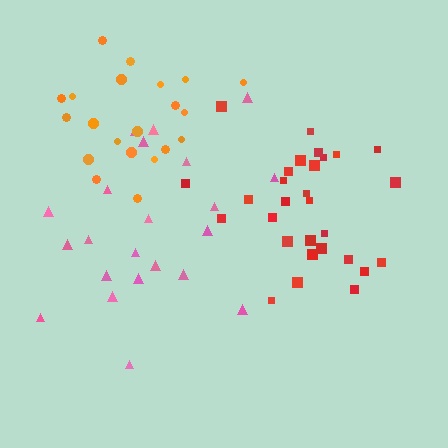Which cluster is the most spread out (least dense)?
Pink.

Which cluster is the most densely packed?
Red.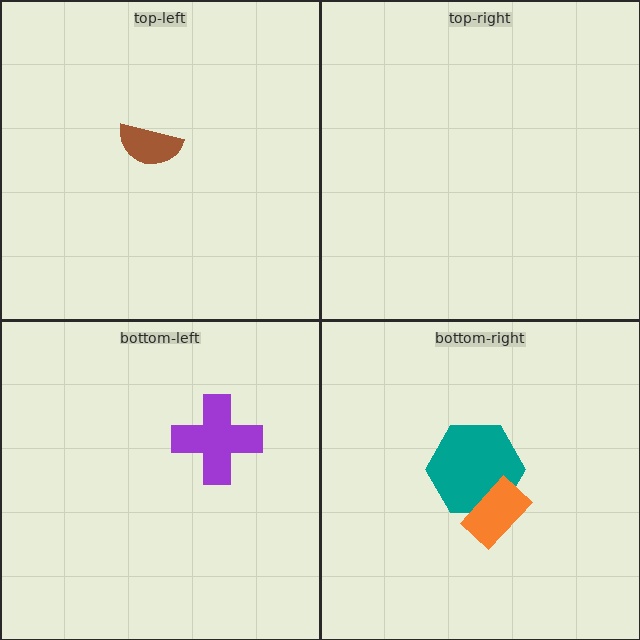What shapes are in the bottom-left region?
The purple cross.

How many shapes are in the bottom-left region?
1.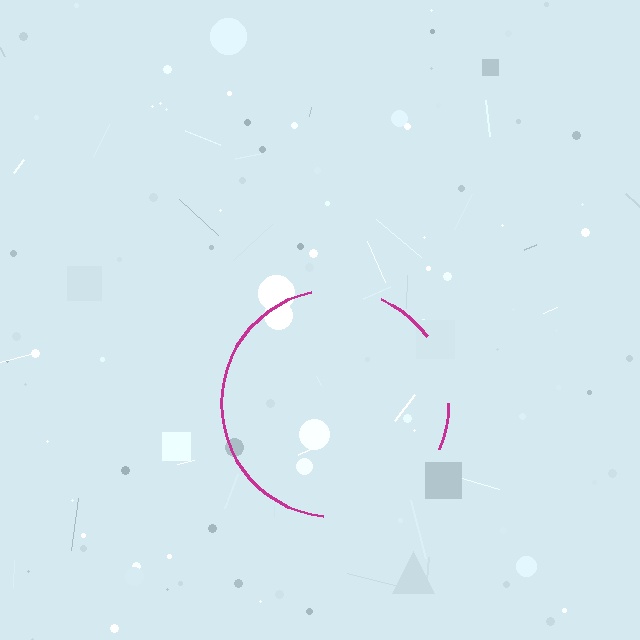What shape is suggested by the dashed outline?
The dashed outline suggests a circle.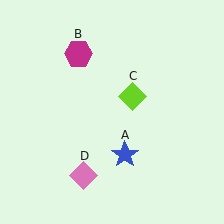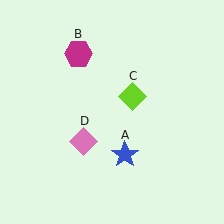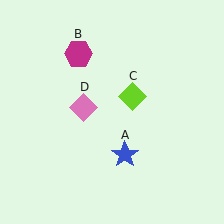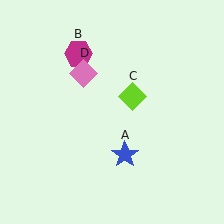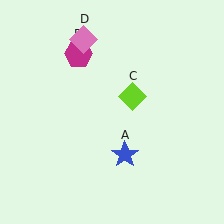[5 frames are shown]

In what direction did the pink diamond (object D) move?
The pink diamond (object D) moved up.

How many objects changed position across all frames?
1 object changed position: pink diamond (object D).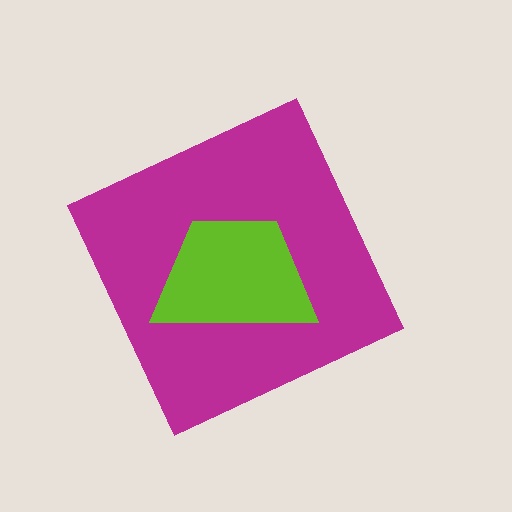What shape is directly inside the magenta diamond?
The lime trapezoid.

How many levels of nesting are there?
2.